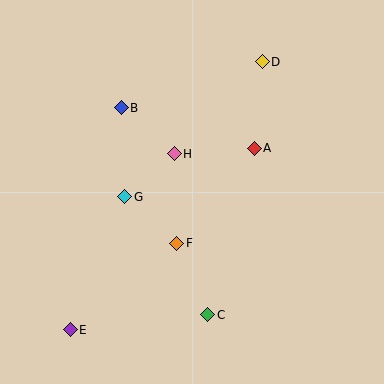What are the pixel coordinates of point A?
Point A is at (254, 148).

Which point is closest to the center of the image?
Point H at (174, 154) is closest to the center.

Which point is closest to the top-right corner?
Point D is closest to the top-right corner.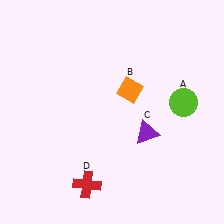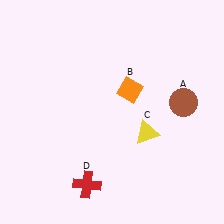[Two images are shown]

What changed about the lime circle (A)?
In Image 1, A is lime. In Image 2, it changed to brown.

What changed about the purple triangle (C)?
In Image 1, C is purple. In Image 2, it changed to yellow.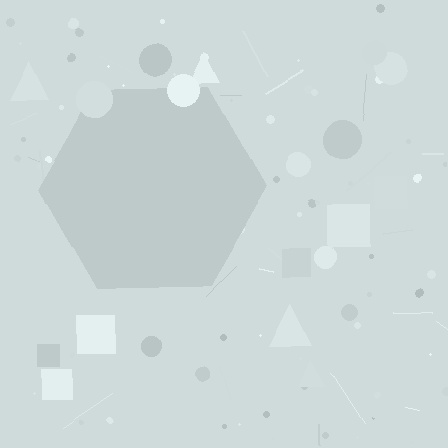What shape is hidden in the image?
A hexagon is hidden in the image.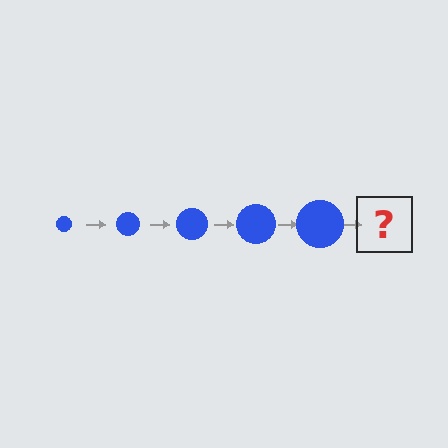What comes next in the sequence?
The next element should be a blue circle, larger than the previous one.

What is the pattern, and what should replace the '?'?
The pattern is that the circle gets progressively larger each step. The '?' should be a blue circle, larger than the previous one.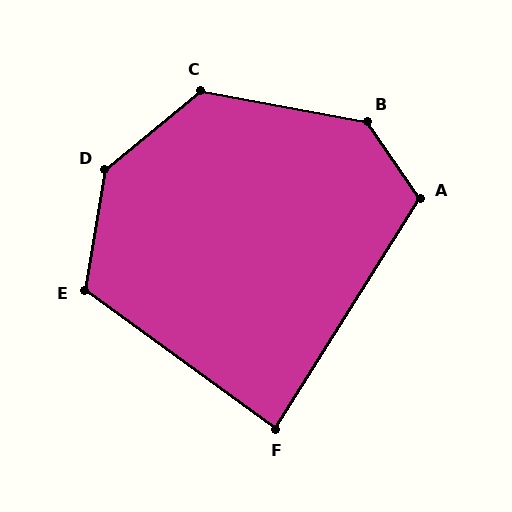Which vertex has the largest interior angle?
D, at approximately 139 degrees.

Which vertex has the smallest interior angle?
F, at approximately 86 degrees.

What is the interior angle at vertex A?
Approximately 113 degrees (obtuse).